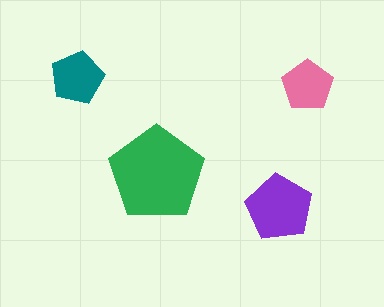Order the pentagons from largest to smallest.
the green one, the purple one, the teal one, the pink one.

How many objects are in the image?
There are 4 objects in the image.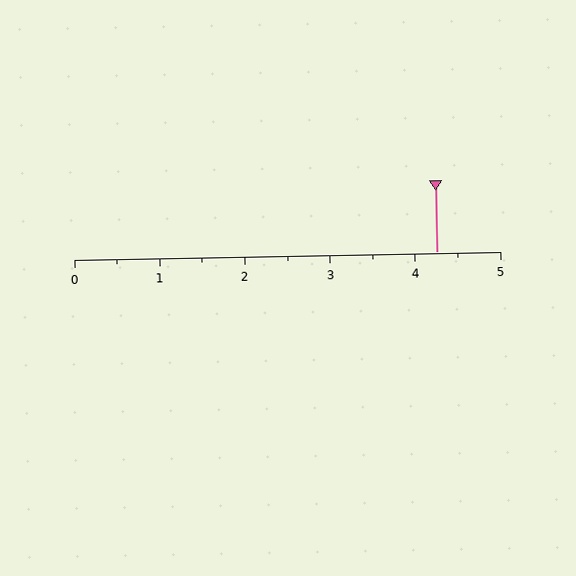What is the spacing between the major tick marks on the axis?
The major ticks are spaced 1 apart.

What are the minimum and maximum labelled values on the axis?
The axis runs from 0 to 5.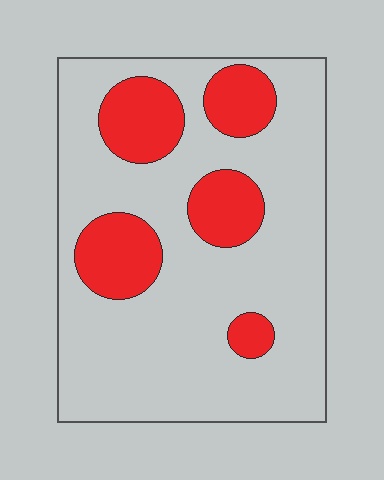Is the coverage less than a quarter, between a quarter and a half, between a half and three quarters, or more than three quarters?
Less than a quarter.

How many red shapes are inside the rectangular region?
5.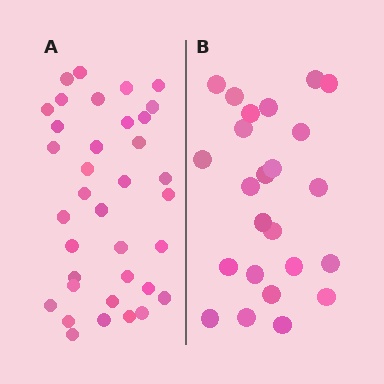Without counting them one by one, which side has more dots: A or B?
Region A (the left region) has more dots.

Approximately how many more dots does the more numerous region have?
Region A has roughly 12 or so more dots than region B.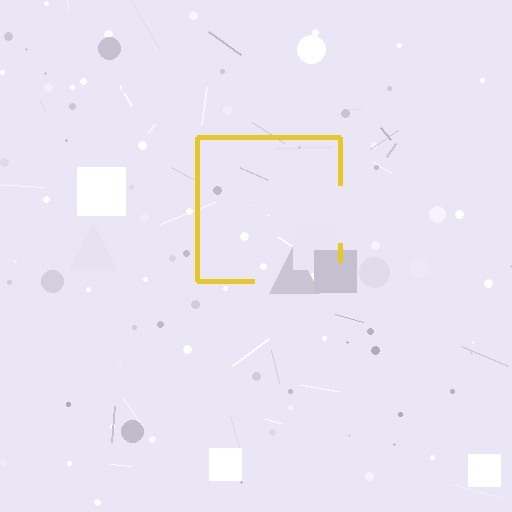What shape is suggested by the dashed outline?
The dashed outline suggests a square.